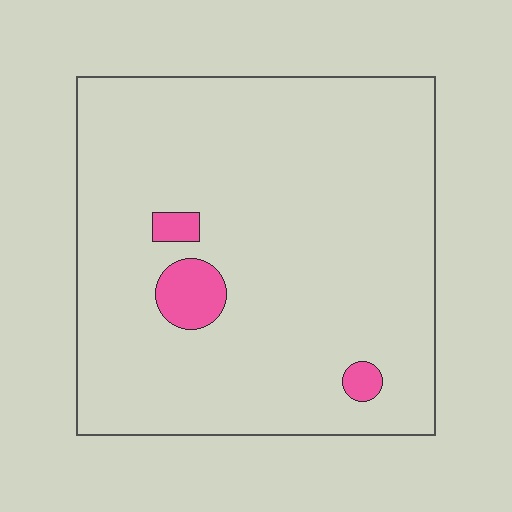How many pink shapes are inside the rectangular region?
3.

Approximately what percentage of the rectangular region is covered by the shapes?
Approximately 5%.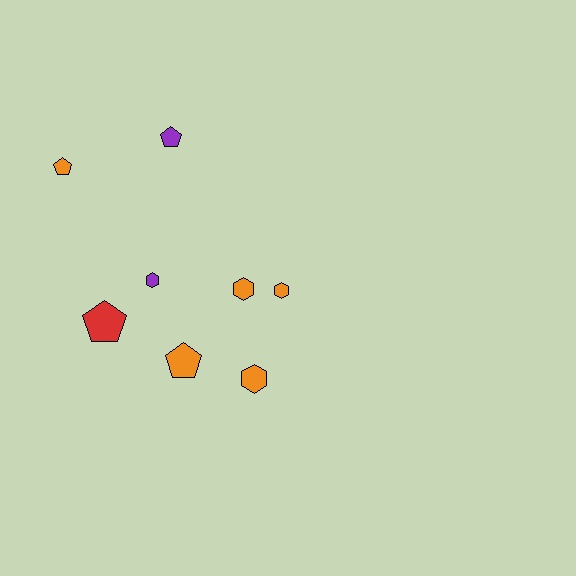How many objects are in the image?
There are 8 objects.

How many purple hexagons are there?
There is 1 purple hexagon.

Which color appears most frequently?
Orange, with 5 objects.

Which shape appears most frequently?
Hexagon, with 4 objects.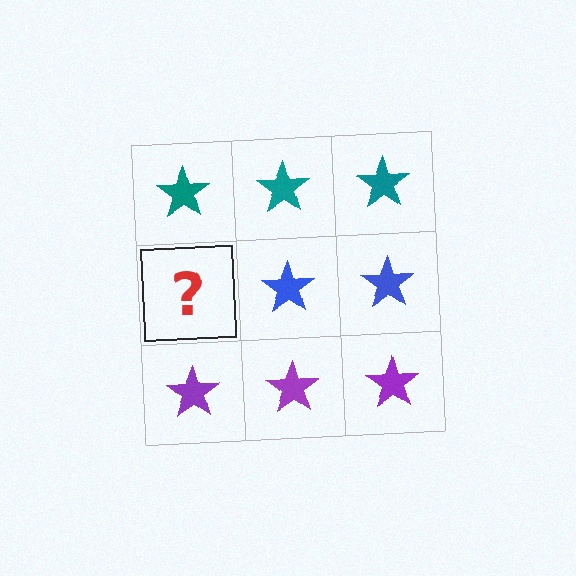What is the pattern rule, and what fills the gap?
The rule is that each row has a consistent color. The gap should be filled with a blue star.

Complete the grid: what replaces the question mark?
The question mark should be replaced with a blue star.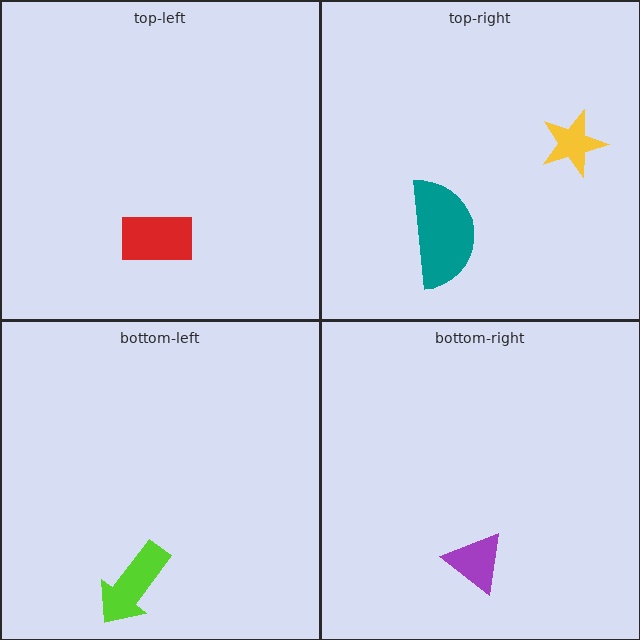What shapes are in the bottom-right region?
The purple triangle.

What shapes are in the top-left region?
The red rectangle.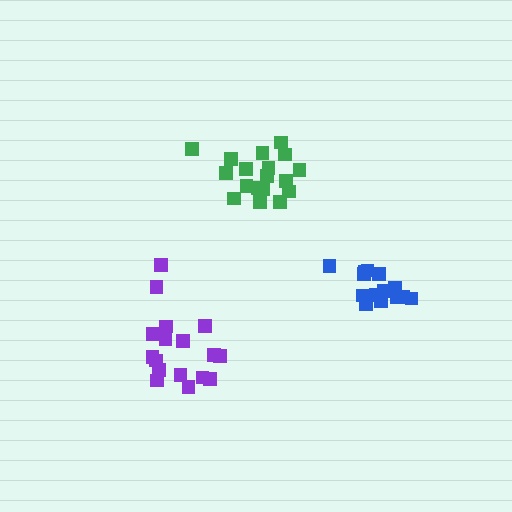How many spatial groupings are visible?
There are 3 spatial groupings.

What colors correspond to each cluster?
The clusters are colored: green, blue, purple.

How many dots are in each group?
Group 1: 18 dots, Group 2: 15 dots, Group 3: 17 dots (50 total).